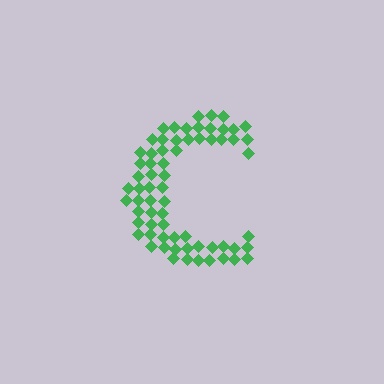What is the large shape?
The large shape is the letter C.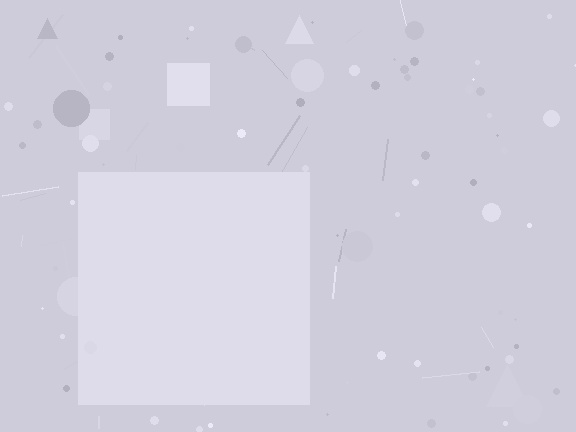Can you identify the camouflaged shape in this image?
The camouflaged shape is a square.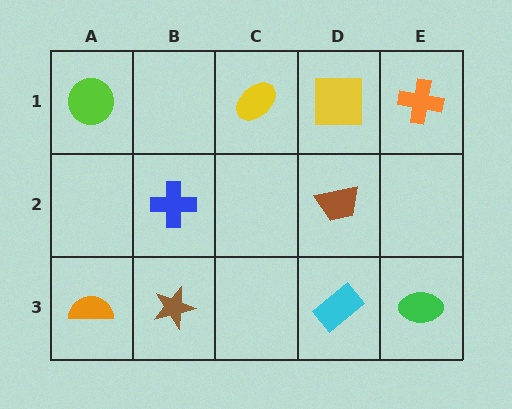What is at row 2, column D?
A brown trapezoid.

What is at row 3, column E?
A green ellipse.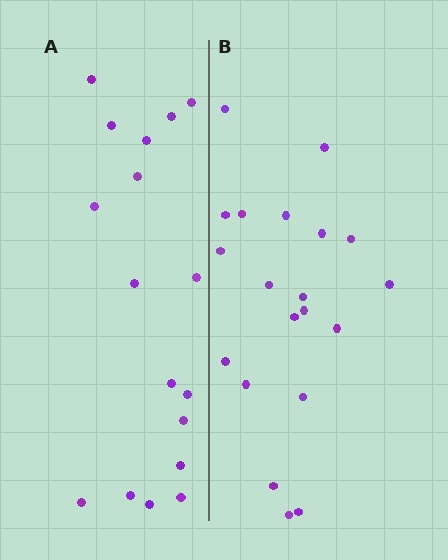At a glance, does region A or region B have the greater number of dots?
Region B (the right region) has more dots.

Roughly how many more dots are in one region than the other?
Region B has just a few more — roughly 2 or 3 more dots than region A.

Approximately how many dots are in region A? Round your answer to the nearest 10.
About 20 dots. (The exact count is 17, which rounds to 20.)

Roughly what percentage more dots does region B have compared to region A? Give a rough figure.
About 20% more.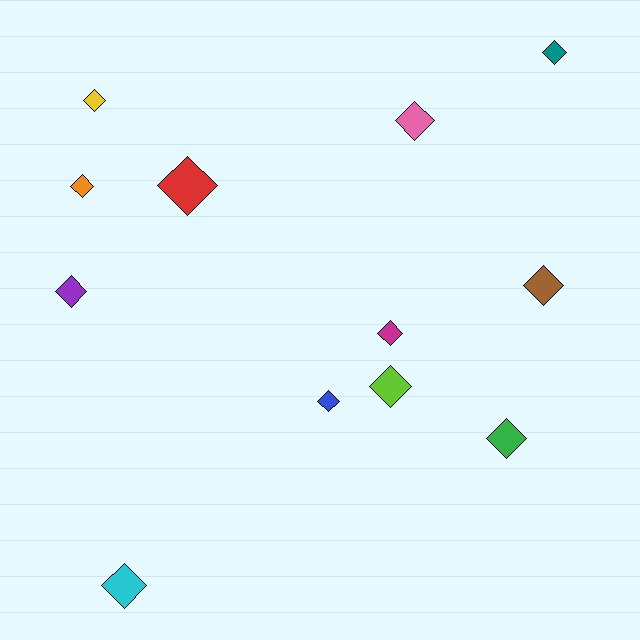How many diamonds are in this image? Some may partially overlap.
There are 12 diamonds.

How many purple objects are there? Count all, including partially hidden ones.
There is 1 purple object.